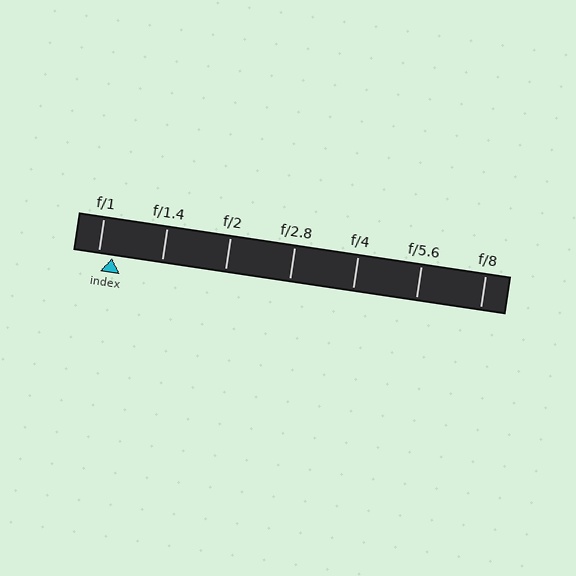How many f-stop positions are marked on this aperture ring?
There are 7 f-stop positions marked.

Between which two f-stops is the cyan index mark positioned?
The index mark is between f/1 and f/1.4.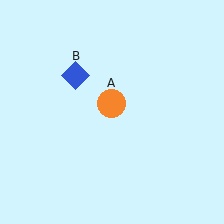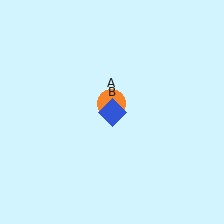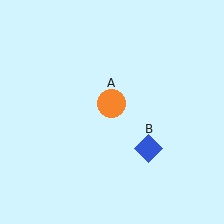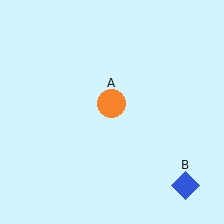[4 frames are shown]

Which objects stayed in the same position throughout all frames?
Orange circle (object A) remained stationary.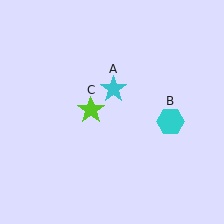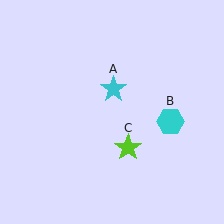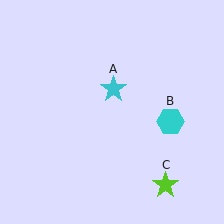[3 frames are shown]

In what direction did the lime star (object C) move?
The lime star (object C) moved down and to the right.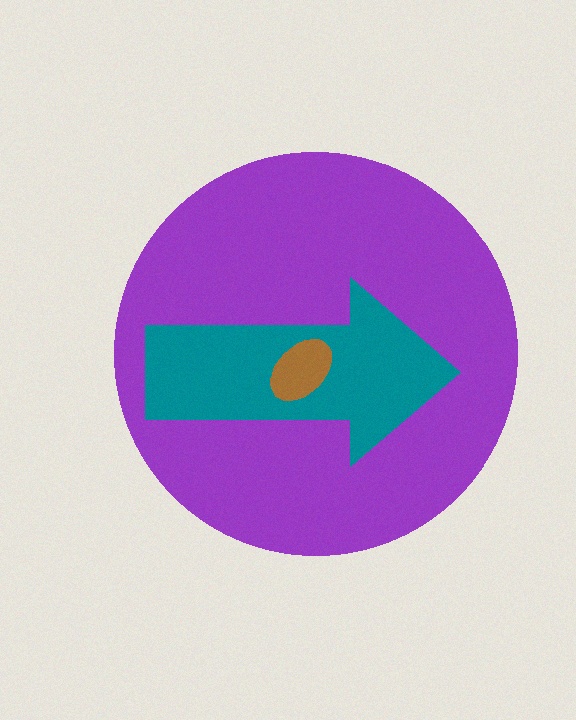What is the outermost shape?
The purple circle.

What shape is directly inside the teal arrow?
The brown ellipse.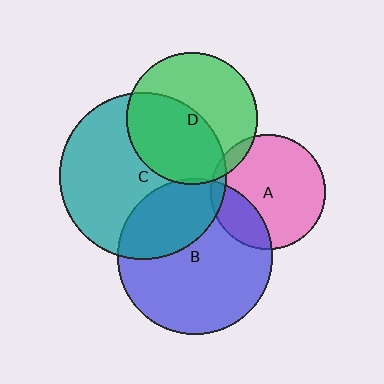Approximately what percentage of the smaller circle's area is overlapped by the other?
Approximately 5%.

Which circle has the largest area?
Circle C (teal).